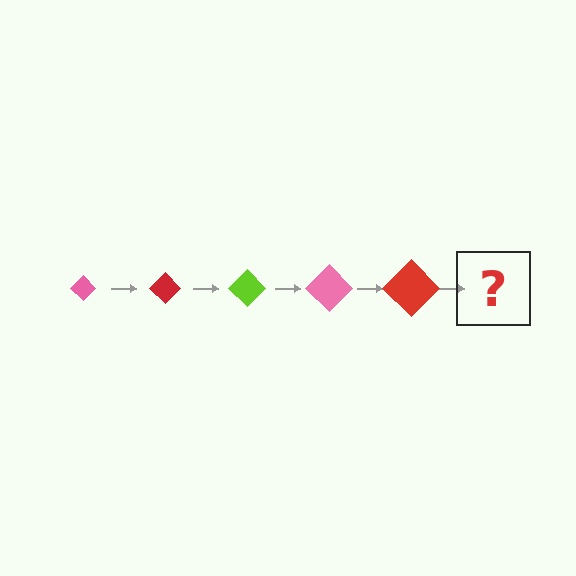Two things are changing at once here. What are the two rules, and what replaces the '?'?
The two rules are that the diamond grows larger each step and the color cycles through pink, red, and lime. The '?' should be a lime diamond, larger than the previous one.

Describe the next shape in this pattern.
It should be a lime diamond, larger than the previous one.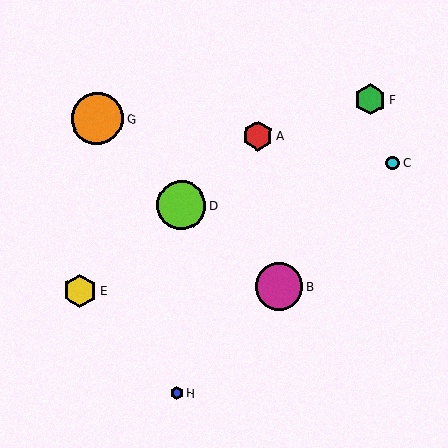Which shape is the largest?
The orange circle (labeled G) is the largest.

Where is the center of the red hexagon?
The center of the red hexagon is at (258, 136).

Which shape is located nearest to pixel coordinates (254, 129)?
The red hexagon (labeled A) at (258, 136) is nearest to that location.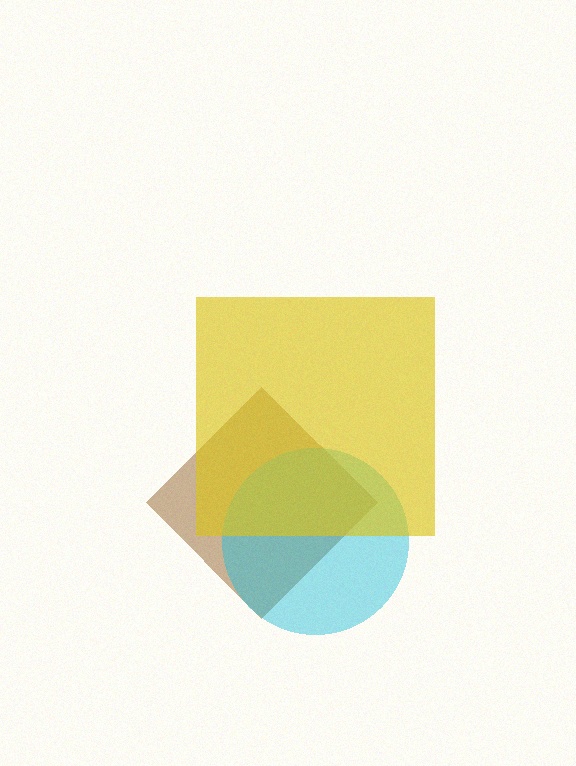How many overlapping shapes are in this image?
There are 3 overlapping shapes in the image.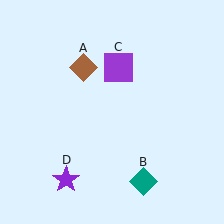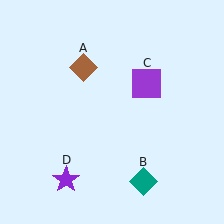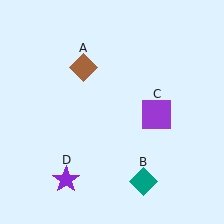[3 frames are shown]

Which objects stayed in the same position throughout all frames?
Brown diamond (object A) and teal diamond (object B) and purple star (object D) remained stationary.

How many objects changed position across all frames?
1 object changed position: purple square (object C).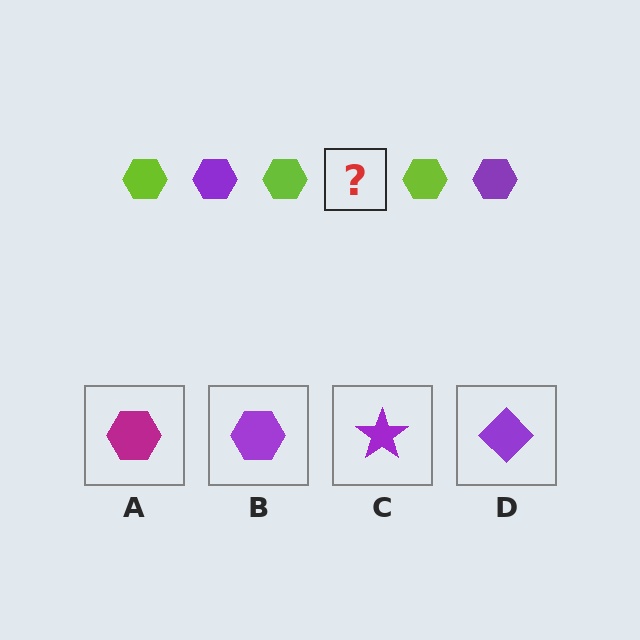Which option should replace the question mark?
Option B.